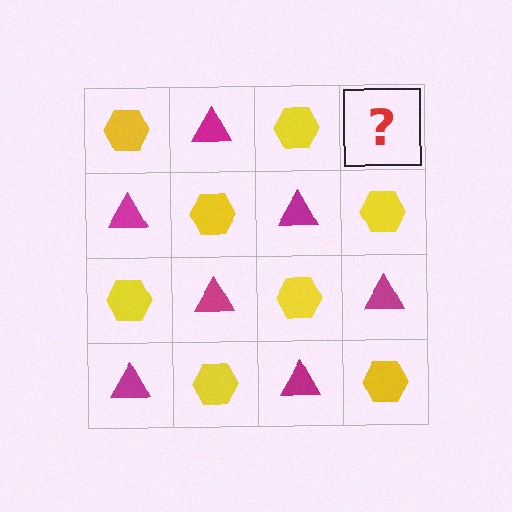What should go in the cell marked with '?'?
The missing cell should contain a magenta triangle.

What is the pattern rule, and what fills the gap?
The rule is that it alternates yellow hexagon and magenta triangle in a checkerboard pattern. The gap should be filled with a magenta triangle.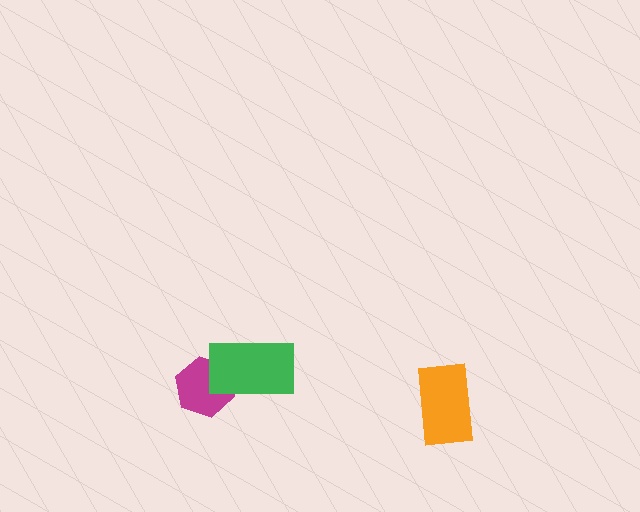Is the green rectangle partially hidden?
No, no other shape covers it.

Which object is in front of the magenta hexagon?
The green rectangle is in front of the magenta hexagon.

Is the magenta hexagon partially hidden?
Yes, it is partially covered by another shape.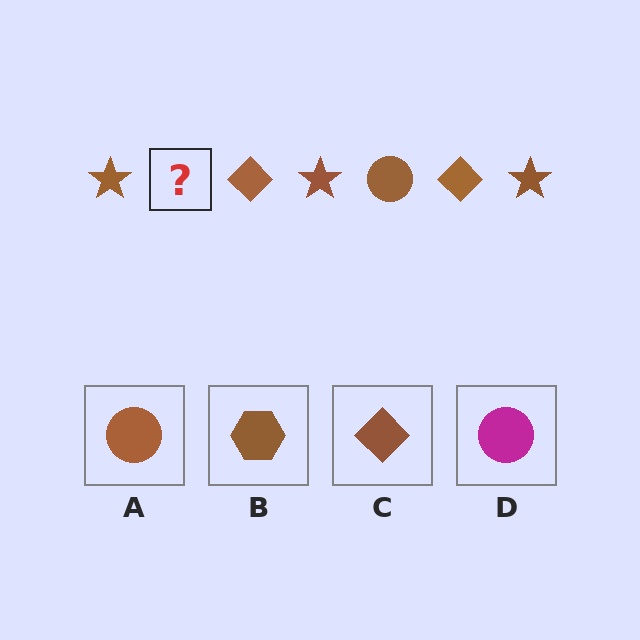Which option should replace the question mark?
Option A.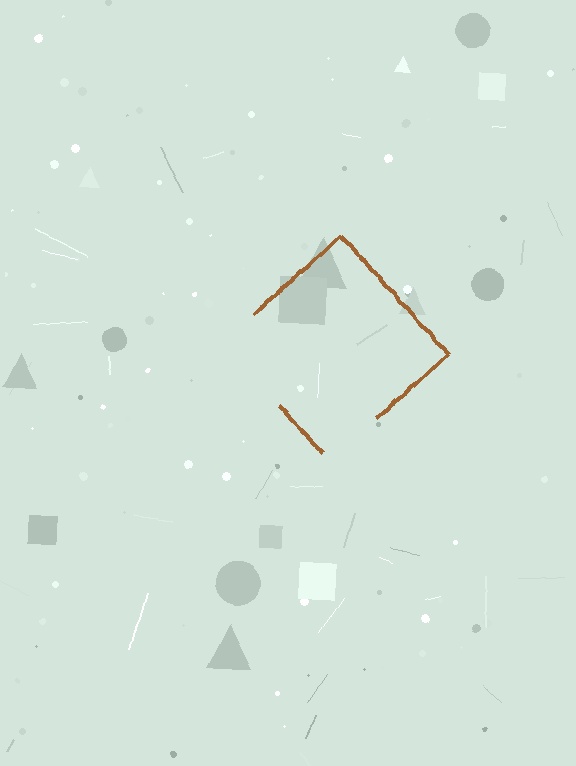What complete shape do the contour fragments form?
The contour fragments form a diamond.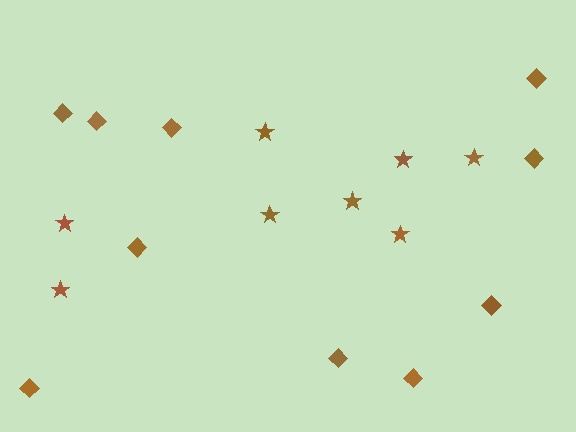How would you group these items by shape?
There are 2 groups: one group of stars (8) and one group of diamonds (10).